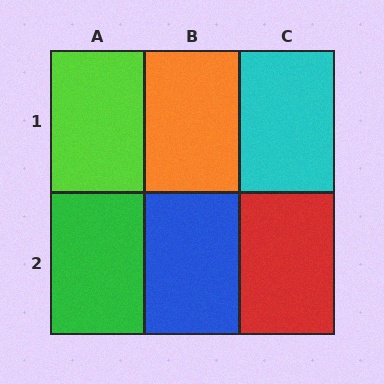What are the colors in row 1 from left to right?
Lime, orange, cyan.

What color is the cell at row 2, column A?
Green.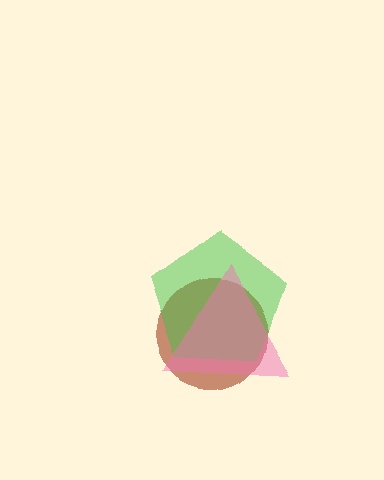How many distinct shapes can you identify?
There are 3 distinct shapes: a brown circle, a green pentagon, a pink triangle.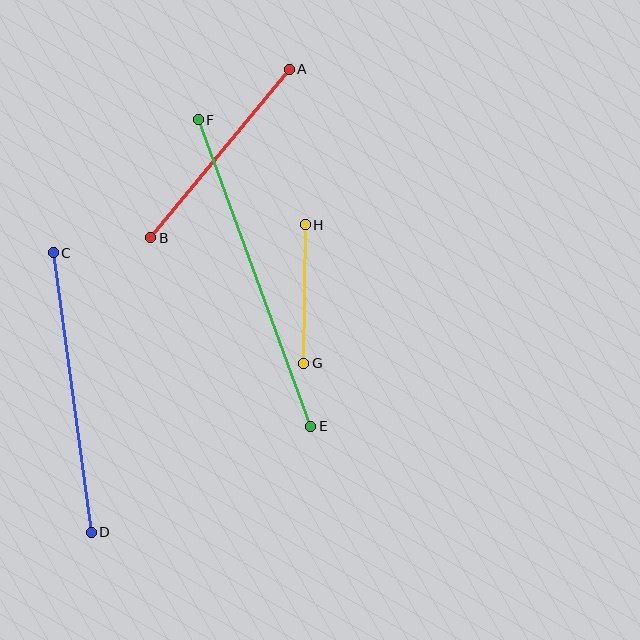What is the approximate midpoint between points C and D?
The midpoint is at approximately (72, 393) pixels.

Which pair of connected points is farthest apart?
Points E and F are farthest apart.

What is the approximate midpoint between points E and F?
The midpoint is at approximately (255, 273) pixels.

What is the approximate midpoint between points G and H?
The midpoint is at approximately (304, 294) pixels.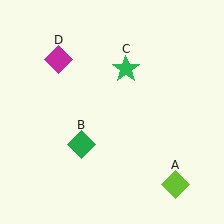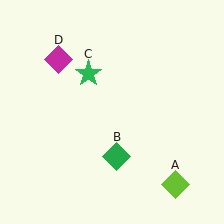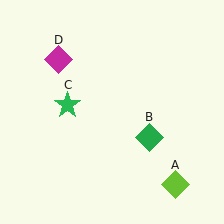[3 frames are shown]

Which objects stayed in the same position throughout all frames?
Lime diamond (object A) and magenta diamond (object D) remained stationary.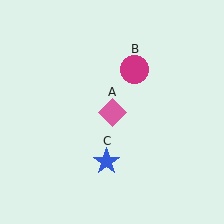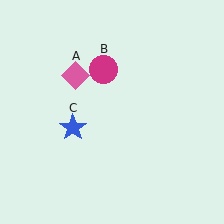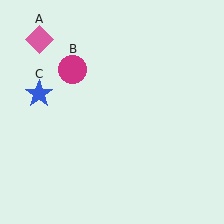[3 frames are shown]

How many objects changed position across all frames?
3 objects changed position: pink diamond (object A), magenta circle (object B), blue star (object C).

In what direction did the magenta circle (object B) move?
The magenta circle (object B) moved left.